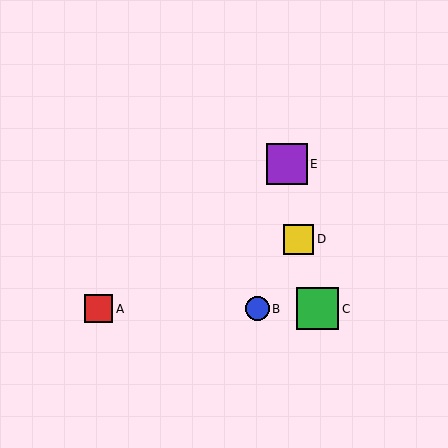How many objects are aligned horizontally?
3 objects (A, B, C) are aligned horizontally.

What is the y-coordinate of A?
Object A is at y≈309.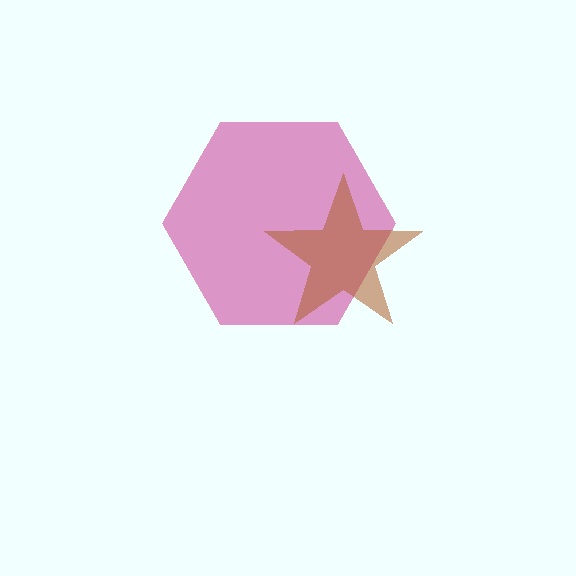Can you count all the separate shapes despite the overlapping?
Yes, there are 2 separate shapes.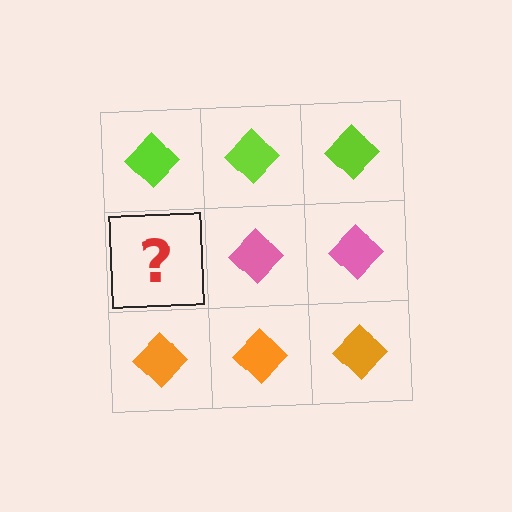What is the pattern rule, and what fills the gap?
The rule is that each row has a consistent color. The gap should be filled with a pink diamond.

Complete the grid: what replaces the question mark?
The question mark should be replaced with a pink diamond.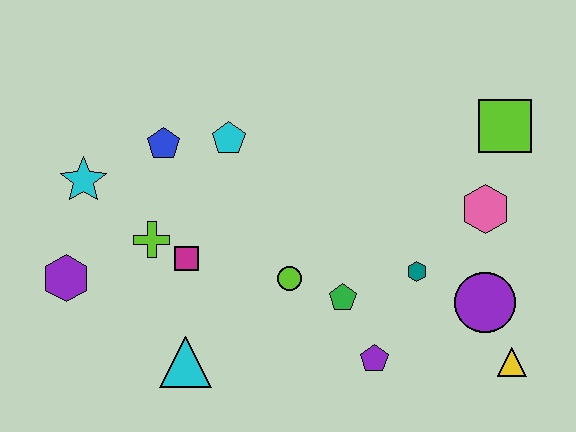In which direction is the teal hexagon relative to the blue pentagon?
The teal hexagon is to the right of the blue pentagon.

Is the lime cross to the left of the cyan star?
No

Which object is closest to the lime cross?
The magenta square is closest to the lime cross.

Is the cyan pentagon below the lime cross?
No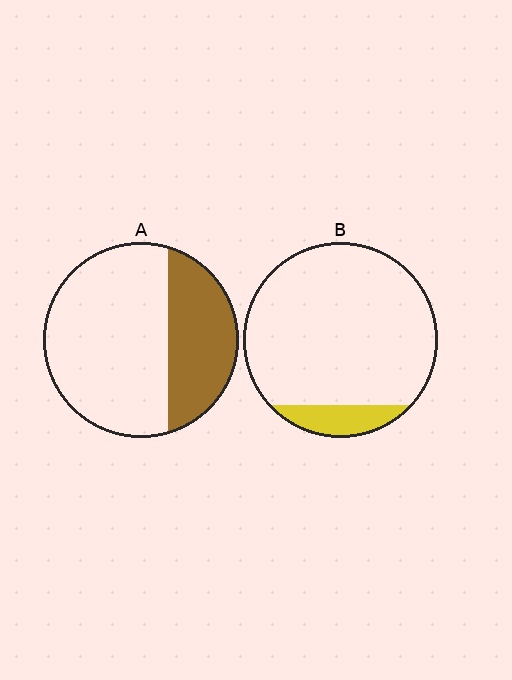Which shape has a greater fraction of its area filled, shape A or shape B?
Shape A.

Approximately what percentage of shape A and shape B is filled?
A is approximately 35% and B is approximately 10%.